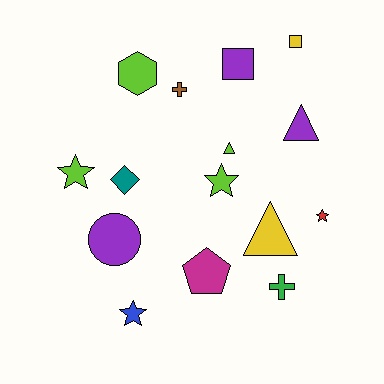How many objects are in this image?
There are 15 objects.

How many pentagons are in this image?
There is 1 pentagon.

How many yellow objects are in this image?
There are 2 yellow objects.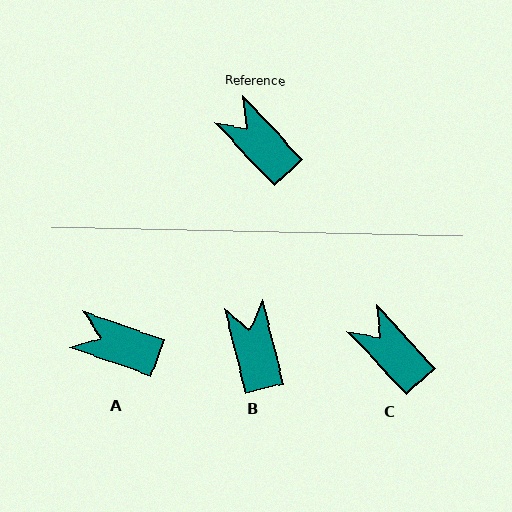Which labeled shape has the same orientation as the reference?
C.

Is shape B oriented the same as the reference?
No, it is off by about 29 degrees.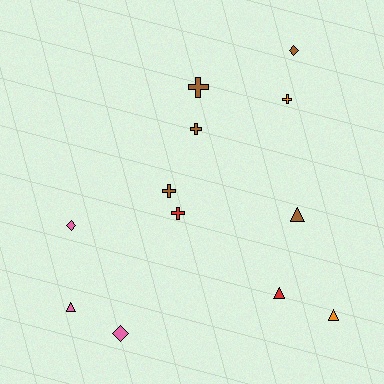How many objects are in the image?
There are 12 objects.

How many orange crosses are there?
There is 1 orange cross.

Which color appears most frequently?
Brown, with 5 objects.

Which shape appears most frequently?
Cross, with 5 objects.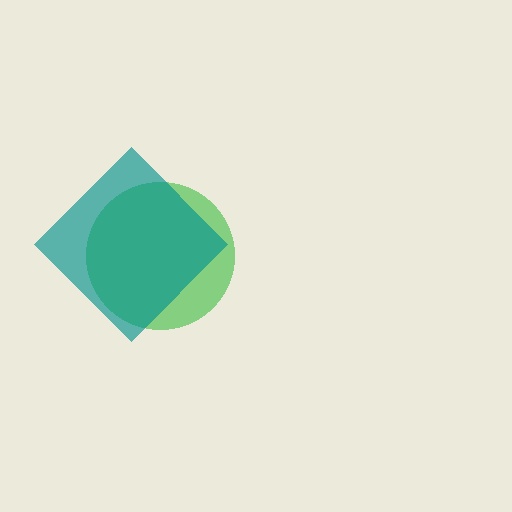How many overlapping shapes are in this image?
There are 2 overlapping shapes in the image.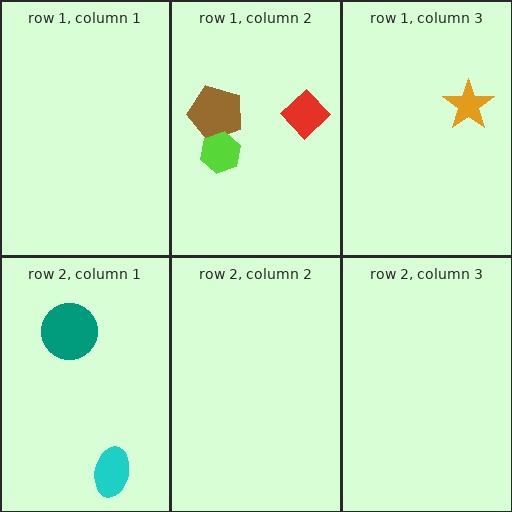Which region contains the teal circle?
The row 2, column 1 region.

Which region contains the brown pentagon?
The row 1, column 2 region.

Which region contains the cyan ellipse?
The row 2, column 1 region.